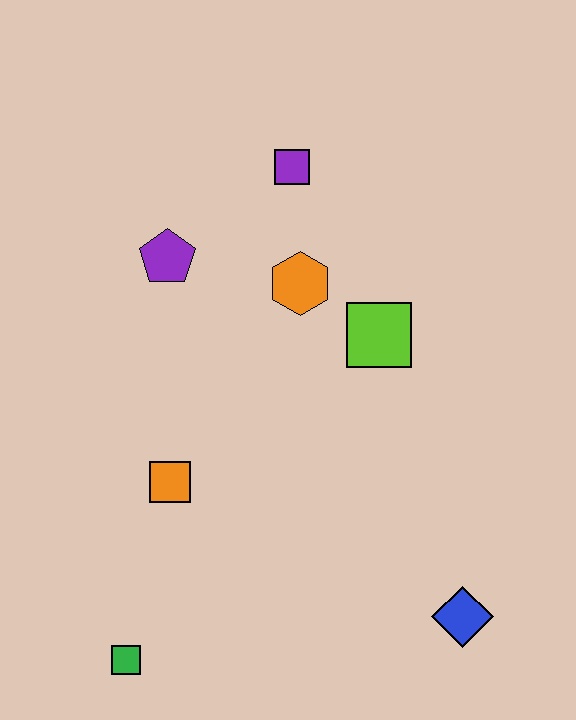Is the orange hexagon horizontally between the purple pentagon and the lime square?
Yes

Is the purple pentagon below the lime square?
No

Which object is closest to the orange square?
The green square is closest to the orange square.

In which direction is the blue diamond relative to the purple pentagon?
The blue diamond is below the purple pentagon.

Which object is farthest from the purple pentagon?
The blue diamond is farthest from the purple pentagon.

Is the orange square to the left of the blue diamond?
Yes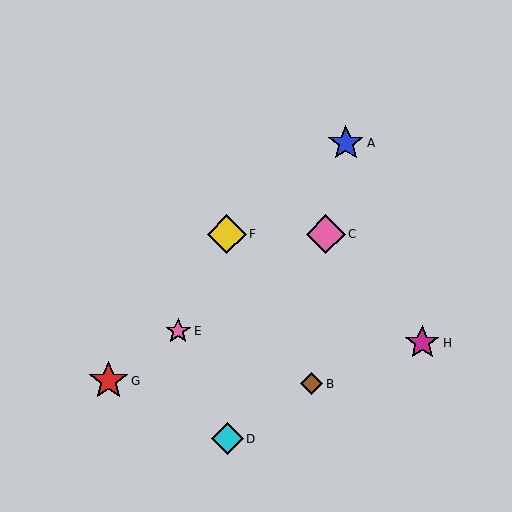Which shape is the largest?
The red star (labeled G) is the largest.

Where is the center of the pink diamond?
The center of the pink diamond is at (326, 234).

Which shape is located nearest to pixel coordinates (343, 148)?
The blue star (labeled A) at (346, 143) is nearest to that location.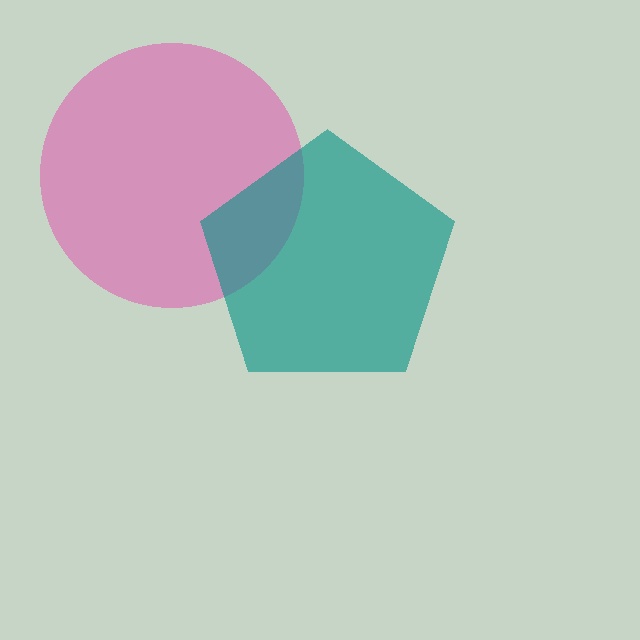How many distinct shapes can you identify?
There are 2 distinct shapes: a pink circle, a teal pentagon.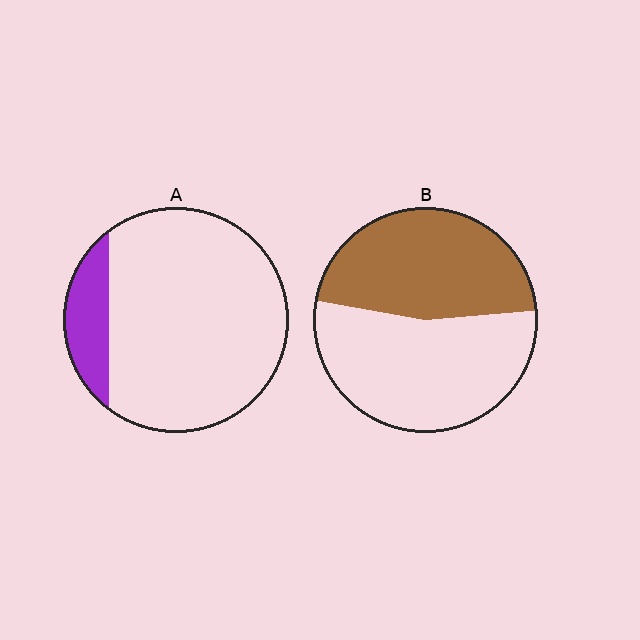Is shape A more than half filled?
No.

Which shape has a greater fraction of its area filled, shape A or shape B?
Shape B.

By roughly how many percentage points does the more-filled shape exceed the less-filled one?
By roughly 30 percentage points (B over A).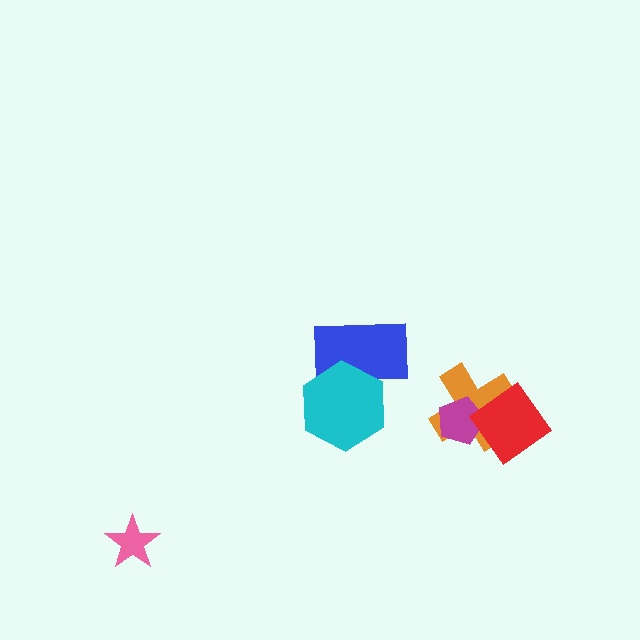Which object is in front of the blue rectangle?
The cyan hexagon is in front of the blue rectangle.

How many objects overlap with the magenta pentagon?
1 object overlaps with the magenta pentagon.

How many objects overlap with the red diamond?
1 object overlaps with the red diamond.